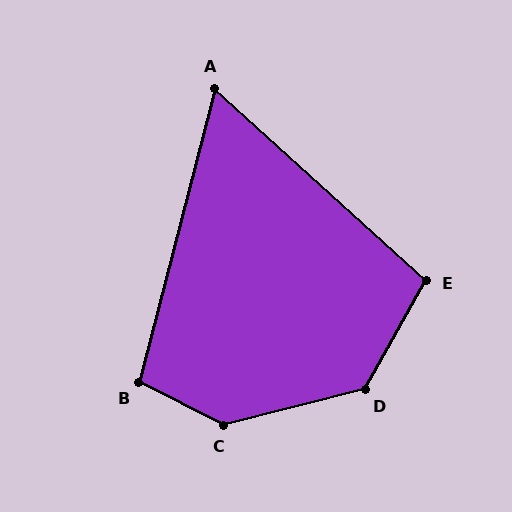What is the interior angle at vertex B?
Approximately 102 degrees (obtuse).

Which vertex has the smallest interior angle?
A, at approximately 62 degrees.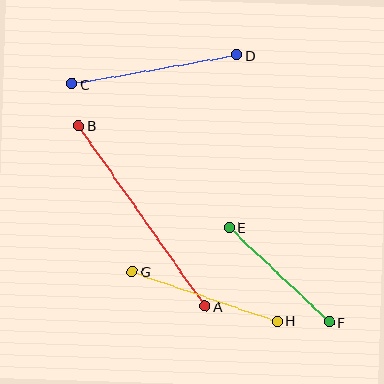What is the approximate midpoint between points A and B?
The midpoint is at approximately (142, 216) pixels.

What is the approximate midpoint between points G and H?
The midpoint is at approximately (205, 296) pixels.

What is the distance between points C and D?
The distance is approximately 167 pixels.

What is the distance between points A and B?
The distance is approximately 221 pixels.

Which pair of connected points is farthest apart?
Points A and B are farthest apart.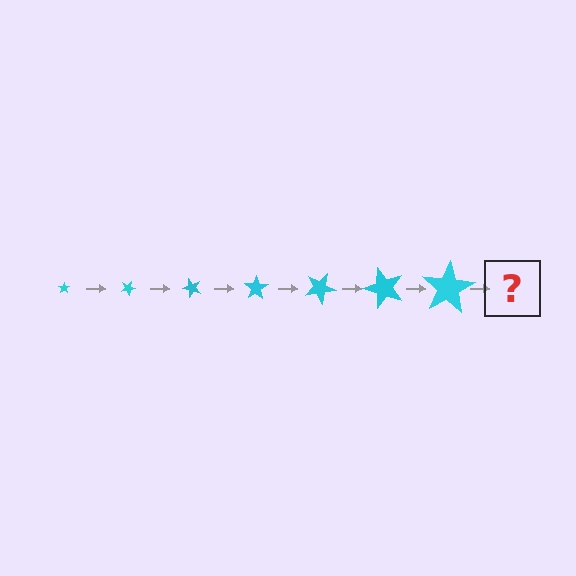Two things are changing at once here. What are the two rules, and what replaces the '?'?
The two rules are that the star grows larger each step and it rotates 25 degrees each step. The '?' should be a star, larger than the previous one and rotated 175 degrees from the start.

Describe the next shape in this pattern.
It should be a star, larger than the previous one and rotated 175 degrees from the start.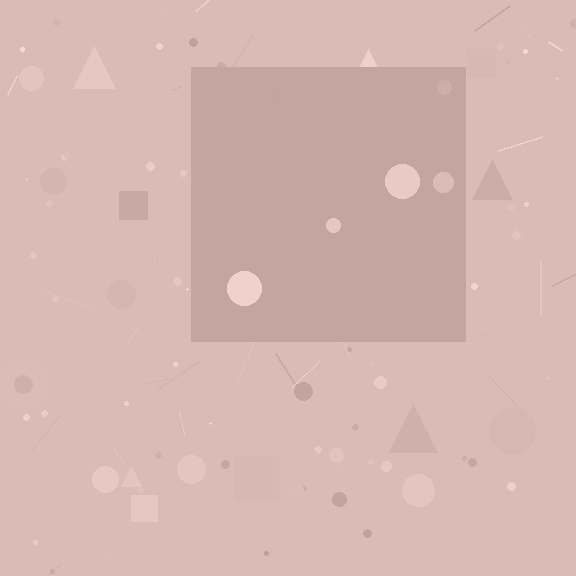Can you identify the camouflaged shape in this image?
The camouflaged shape is a square.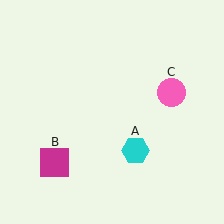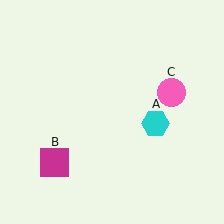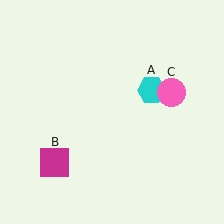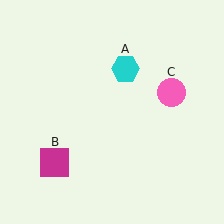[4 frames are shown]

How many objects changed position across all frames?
1 object changed position: cyan hexagon (object A).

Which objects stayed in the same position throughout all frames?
Magenta square (object B) and pink circle (object C) remained stationary.